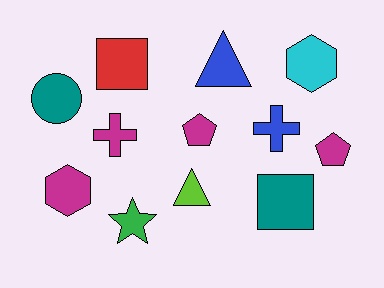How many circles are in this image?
There is 1 circle.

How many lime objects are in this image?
There is 1 lime object.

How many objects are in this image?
There are 12 objects.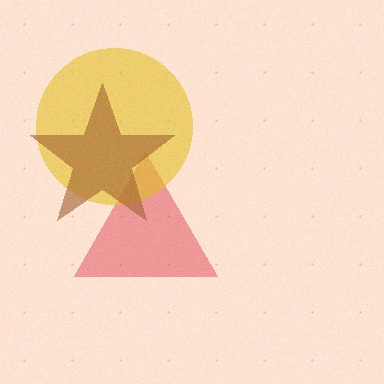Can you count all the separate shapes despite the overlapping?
Yes, there are 3 separate shapes.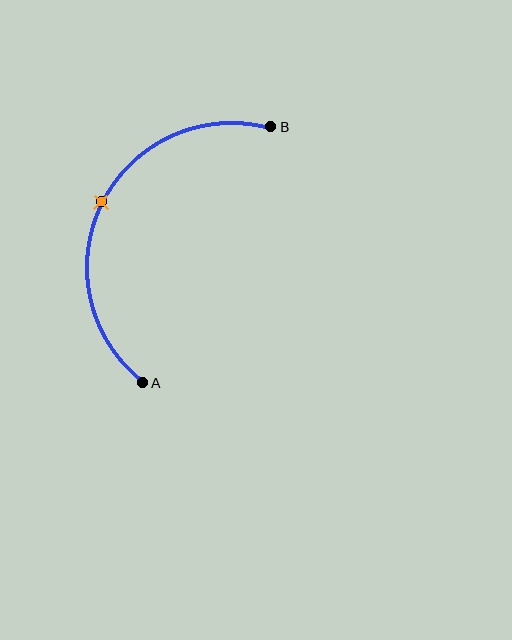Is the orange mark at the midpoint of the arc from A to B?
Yes. The orange mark lies on the arc at equal arc-length from both A and B — it is the arc midpoint.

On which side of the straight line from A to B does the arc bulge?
The arc bulges to the left of the straight line connecting A and B.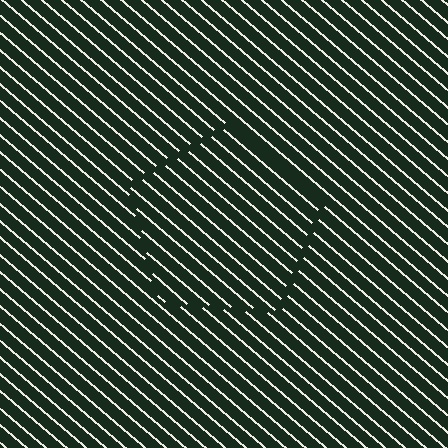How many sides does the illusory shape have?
5 sides — the line-ends trace a pentagon.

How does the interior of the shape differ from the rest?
The interior of the shape contains the same grating, shifted by half a period — the contour is defined by the phase discontinuity where line-ends from the inner and outer gratings abut.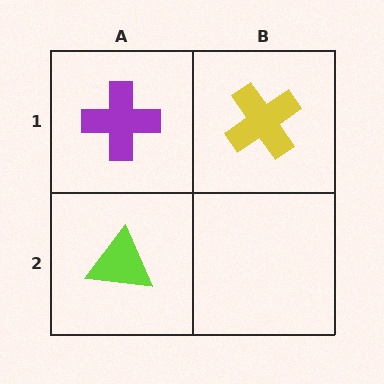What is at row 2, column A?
A lime triangle.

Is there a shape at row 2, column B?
No, that cell is empty.